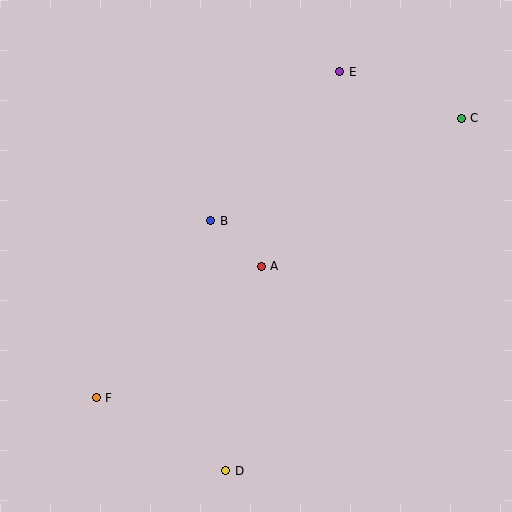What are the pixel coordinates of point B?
Point B is at (211, 221).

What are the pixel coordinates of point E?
Point E is at (340, 72).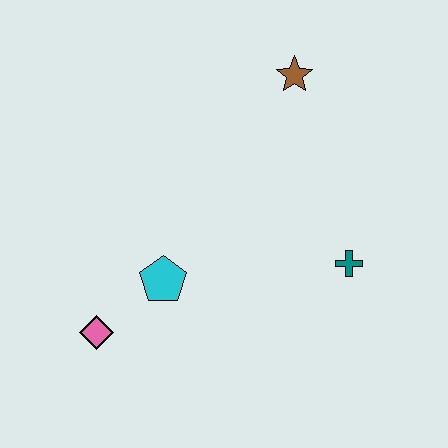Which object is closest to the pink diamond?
The cyan pentagon is closest to the pink diamond.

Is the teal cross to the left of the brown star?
No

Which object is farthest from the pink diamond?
The brown star is farthest from the pink diamond.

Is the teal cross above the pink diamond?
Yes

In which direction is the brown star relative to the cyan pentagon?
The brown star is above the cyan pentagon.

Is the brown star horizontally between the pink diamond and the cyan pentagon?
No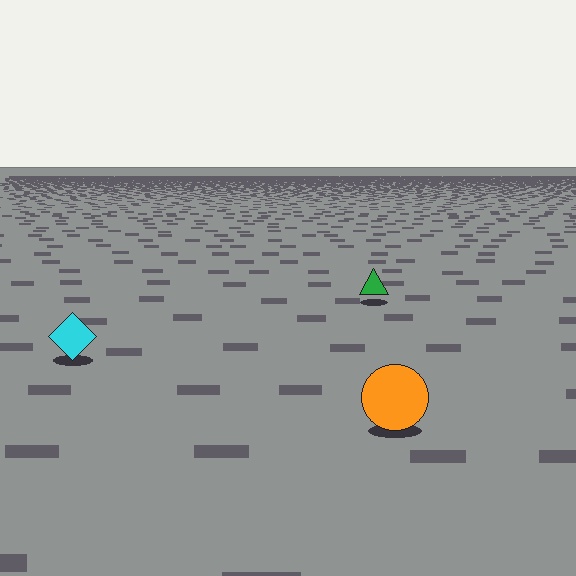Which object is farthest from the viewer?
The green triangle is farthest from the viewer. It appears smaller and the ground texture around it is denser.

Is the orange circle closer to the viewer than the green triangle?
Yes. The orange circle is closer — you can tell from the texture gradient: the ground texture is coarser near it.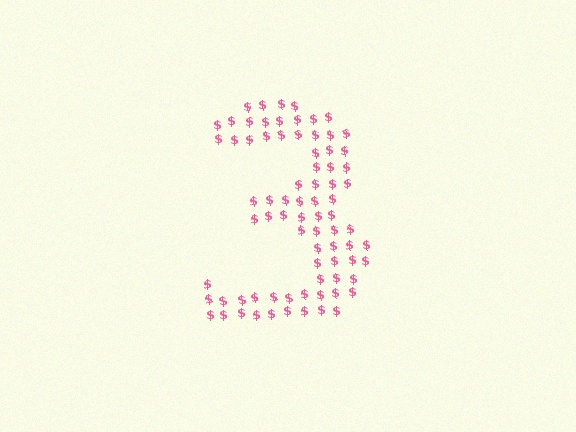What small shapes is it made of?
It is made of small dollar signs.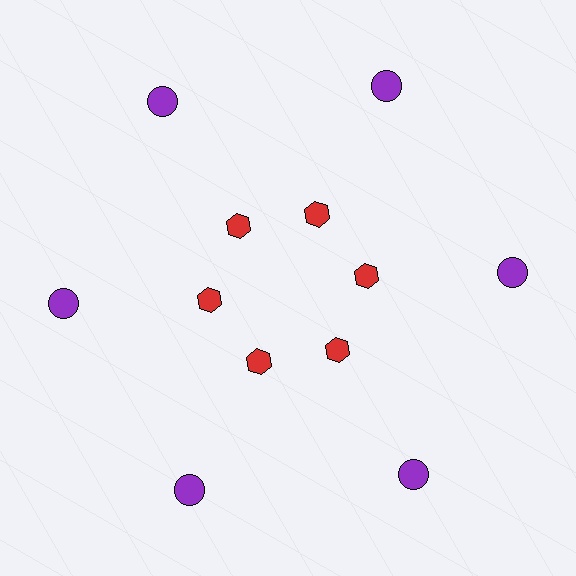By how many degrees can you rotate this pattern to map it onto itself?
The pattern maps onto itself every 60 degrees of rotation.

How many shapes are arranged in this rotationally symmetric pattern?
There are 12 shapes, arranged in 6 groups of 2.